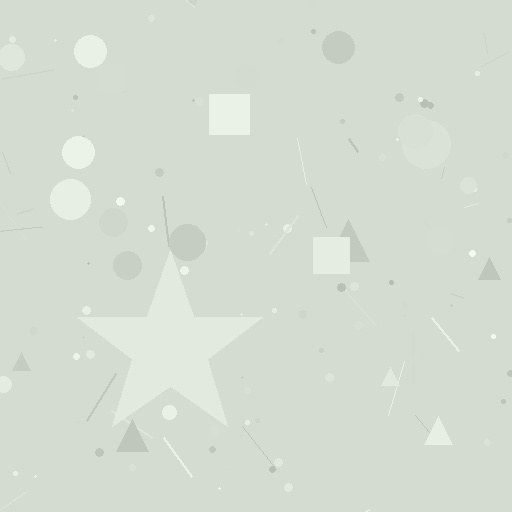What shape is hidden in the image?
A star is hidden in the image.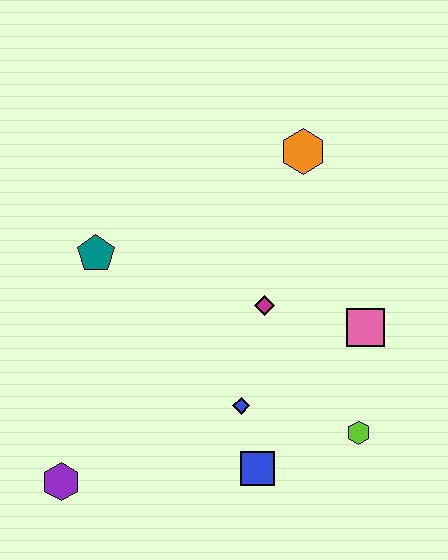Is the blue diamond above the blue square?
Yes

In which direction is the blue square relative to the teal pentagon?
The blue square is below the teal pentagon.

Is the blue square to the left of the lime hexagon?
Yes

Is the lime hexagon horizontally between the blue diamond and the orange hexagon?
No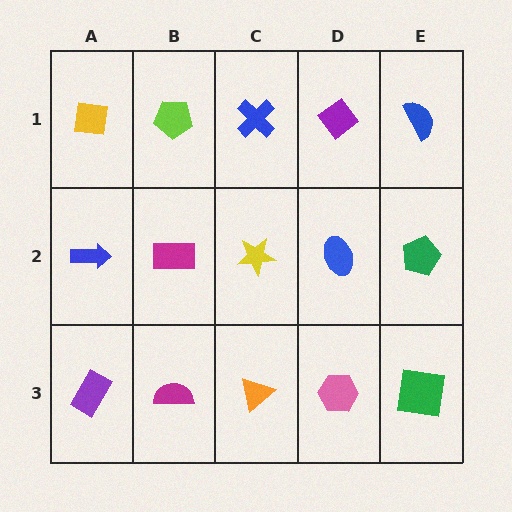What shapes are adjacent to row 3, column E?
A green pentagon (row 2, column E), a pink hexagon (row 3, column D).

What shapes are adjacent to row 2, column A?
A yellow square (row 1, column A), a purple rectangle (row 3, column A), a magenta rectangle (row 2, column B).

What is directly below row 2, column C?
An orange triangle.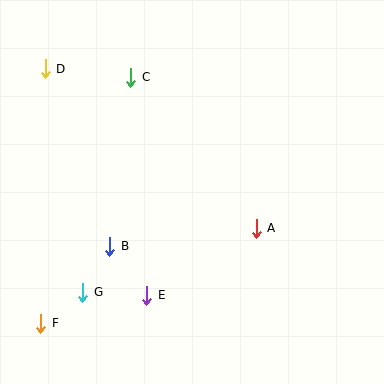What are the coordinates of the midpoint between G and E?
The midpoint between G and E is at (115, 294).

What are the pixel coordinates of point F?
Point F is at (41, 323).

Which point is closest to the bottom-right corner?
Point A is closest to the bottom-right corner.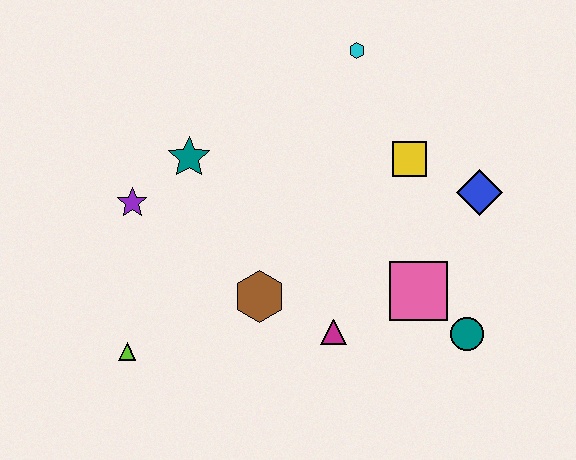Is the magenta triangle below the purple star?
Yes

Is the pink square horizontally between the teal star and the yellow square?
No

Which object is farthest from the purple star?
The teal circle is farthest from the purple star.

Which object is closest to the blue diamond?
The yellow square is closest to the blue diamond.